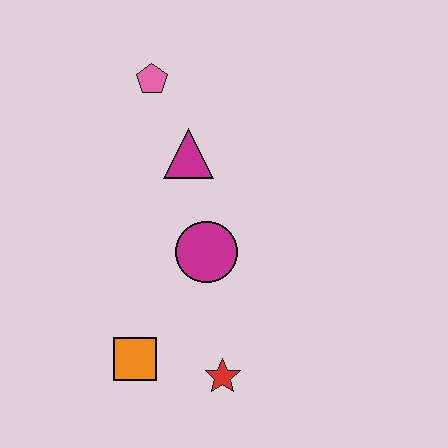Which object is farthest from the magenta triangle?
The red star is farthest from the magenta triangle.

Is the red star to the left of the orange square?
No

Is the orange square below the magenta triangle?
Yes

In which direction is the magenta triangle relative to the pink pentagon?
The magenta triangle is below the pink pentagon.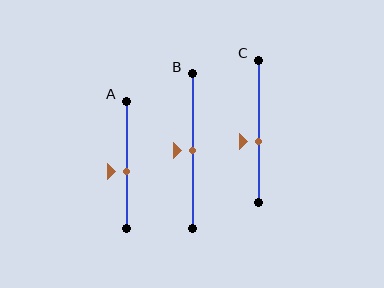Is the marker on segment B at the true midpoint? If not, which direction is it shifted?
Yes, the marker on segment B is at the true midpoint.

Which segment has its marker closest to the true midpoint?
Segment B has its marker closest to the true midpoint.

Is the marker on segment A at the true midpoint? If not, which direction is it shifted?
No, the marker on segment A is shifted downward by about 5% of the segment length.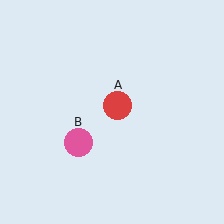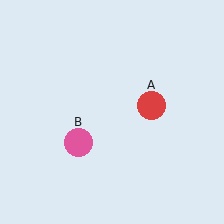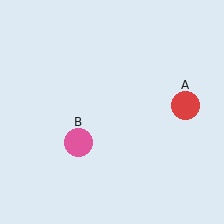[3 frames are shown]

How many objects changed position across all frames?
1 object changed position: red circle (object A).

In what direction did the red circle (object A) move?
The red circle (object A) moved right.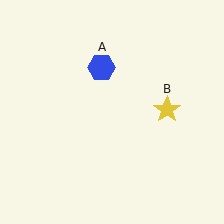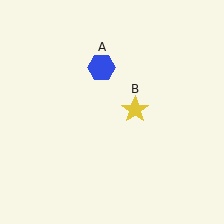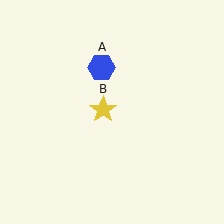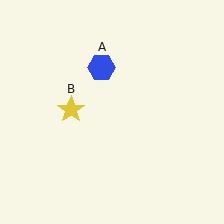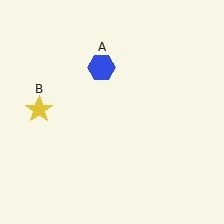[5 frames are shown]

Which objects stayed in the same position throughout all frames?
Blue hexagon (object A) remained stationary.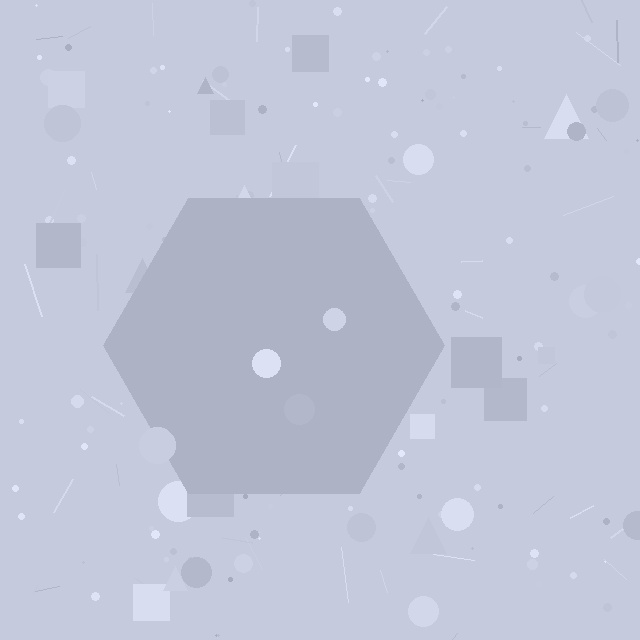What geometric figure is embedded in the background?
A hexagon is embedded in the background.